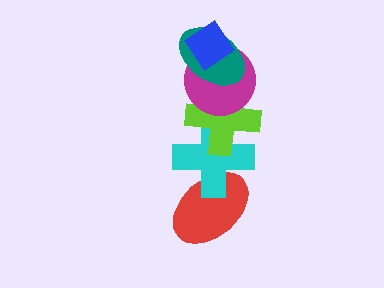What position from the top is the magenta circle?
The magenta circle is 3rd from the top.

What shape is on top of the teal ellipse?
The blue diamond is on top of the teal ellipse.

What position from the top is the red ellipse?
The red ellipse is 6th from the top.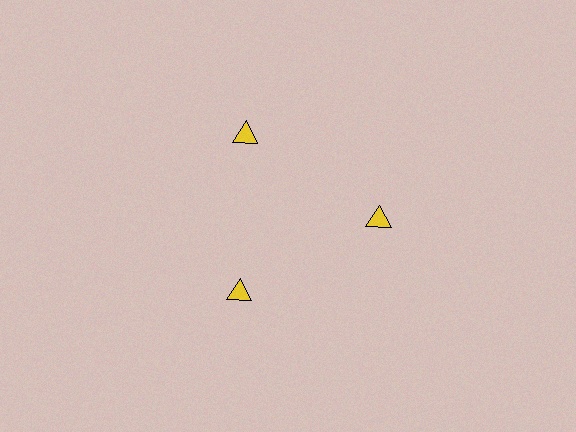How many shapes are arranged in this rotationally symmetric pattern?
There are 3 shapes, arranged in 3 groups of 1.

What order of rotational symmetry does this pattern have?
This pattern has 3-fold rotational symmetry.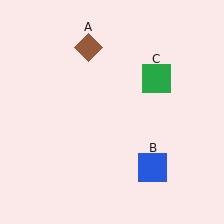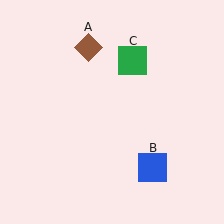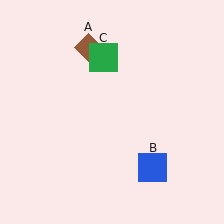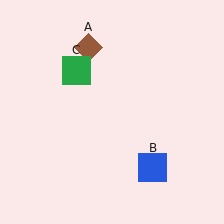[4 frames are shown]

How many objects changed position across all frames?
1 object changed position: green square (object C).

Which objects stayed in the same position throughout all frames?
Brown diamond (object A) and blue square (object B) remained stationary.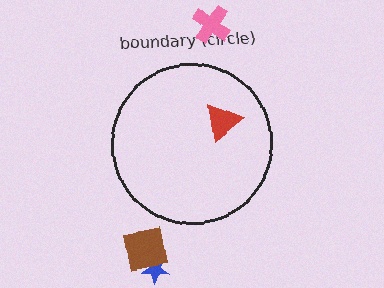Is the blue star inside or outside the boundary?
Outside.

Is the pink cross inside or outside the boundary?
Outside.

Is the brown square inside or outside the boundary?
Outside.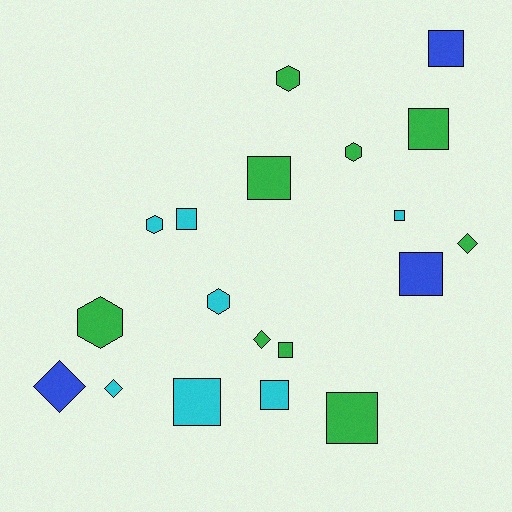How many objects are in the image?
There are 19 objects.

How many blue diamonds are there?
There is 1 blue diamond.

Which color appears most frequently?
Green, with 9 objects.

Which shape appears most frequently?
Square, with 10 objects.